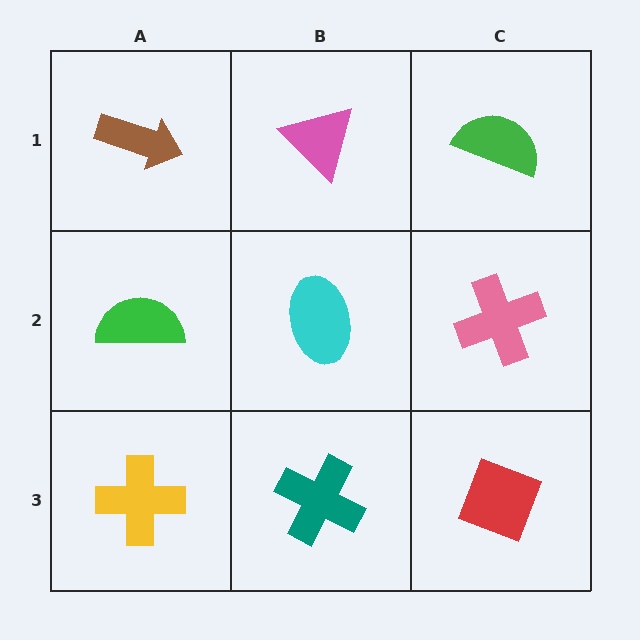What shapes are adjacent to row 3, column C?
A pink cross (row 2, column C), a teal cross (row 3, column B).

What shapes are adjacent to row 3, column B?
A cyan ellipse (row 2, column B), a yellow cross (row 3, column A), a red diamond (row 3, column C).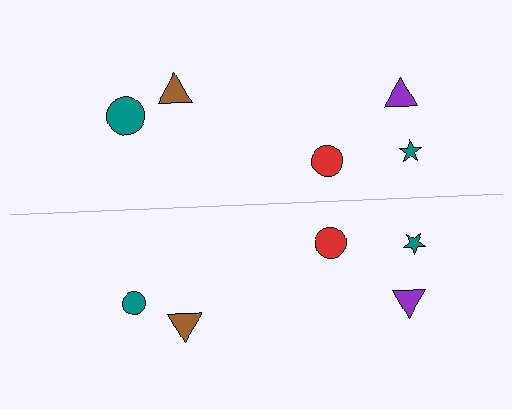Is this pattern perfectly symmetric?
No, the pattern is not perfectly symmetric. The teal circle on the bottom side has a different size than its mirror counterpart.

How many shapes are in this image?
There are 10 shapes in this image.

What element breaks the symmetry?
The teal circle on the bottom side has a different size than its mirror counterpart.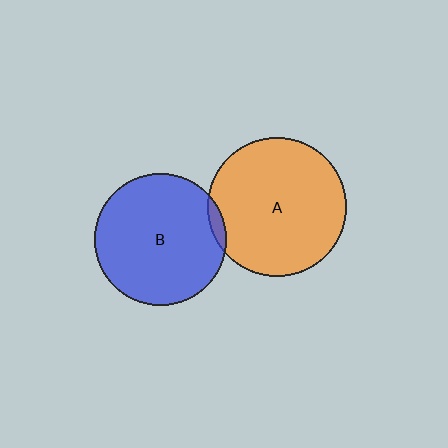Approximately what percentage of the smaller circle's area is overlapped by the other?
Approximately 5%.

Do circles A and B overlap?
Yes.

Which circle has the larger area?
Circle A (orange).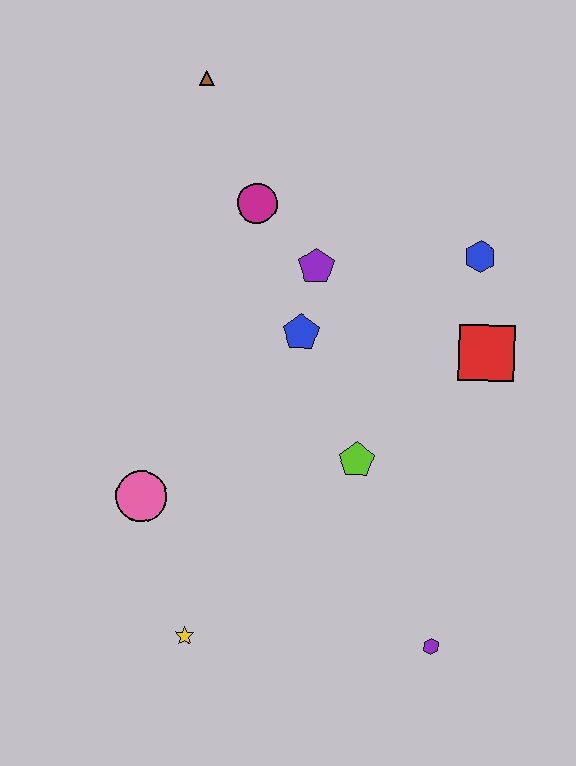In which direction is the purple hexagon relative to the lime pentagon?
The purple hexagon is below the lime pentagon.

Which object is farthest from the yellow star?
The brown triangle is farthest from the yellow star.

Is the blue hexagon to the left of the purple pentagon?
No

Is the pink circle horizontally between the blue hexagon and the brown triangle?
No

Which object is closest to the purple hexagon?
The lime pentagon is closest to the purple hexagon.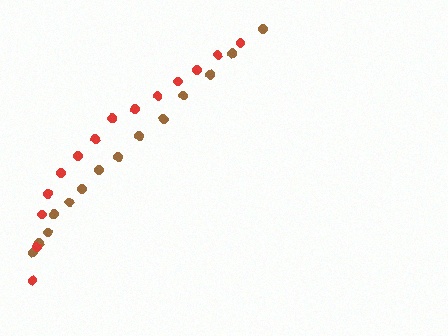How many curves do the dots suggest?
There are 2 distinct paths.